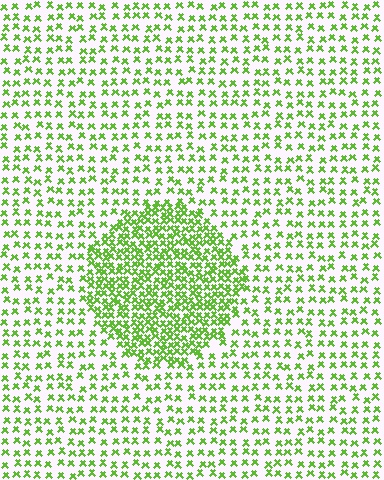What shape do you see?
I see a circle.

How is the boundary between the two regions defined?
The boundary is defined by a change in element density (approximately 2.3x ratio). All elements are the same color, size, and shape.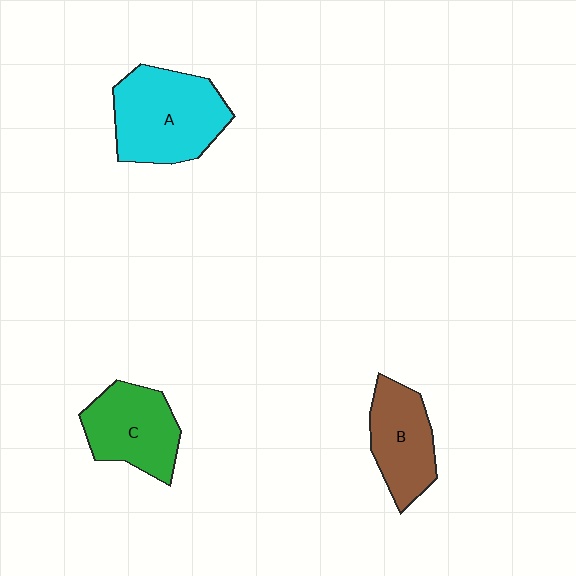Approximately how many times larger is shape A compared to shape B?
Approximately 1.5 times.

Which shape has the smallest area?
Shape B (brown).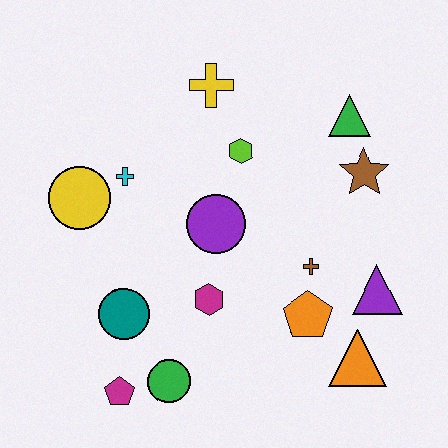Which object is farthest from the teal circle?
The green triangle is farthest from the teal circle.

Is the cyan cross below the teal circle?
No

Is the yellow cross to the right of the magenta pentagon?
Yes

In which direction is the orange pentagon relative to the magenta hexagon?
The orange pentagon is to the right of the magenta hexagon.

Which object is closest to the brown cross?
The orange pentagon is closest to the brown cross.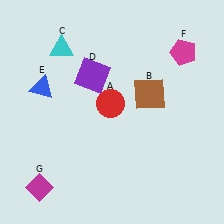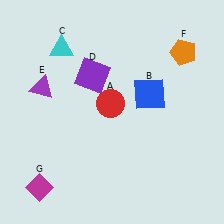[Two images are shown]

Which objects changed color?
B changed from brown to blue. E changed from blue to purple. F changed from magenta to orange.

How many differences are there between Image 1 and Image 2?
There are 3 differences between the two images.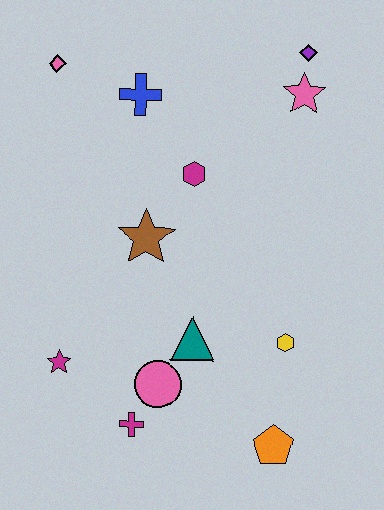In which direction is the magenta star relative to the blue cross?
The magenta star is below the blue cross.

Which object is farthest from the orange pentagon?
The pink diamond is farthest from the orange pentagon.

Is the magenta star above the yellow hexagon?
No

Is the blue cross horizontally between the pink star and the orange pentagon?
No